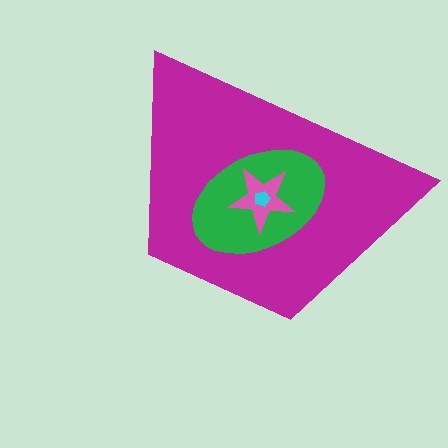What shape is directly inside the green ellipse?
The pink star.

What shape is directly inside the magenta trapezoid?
The green ellipse.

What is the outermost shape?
The magenta trapezoid.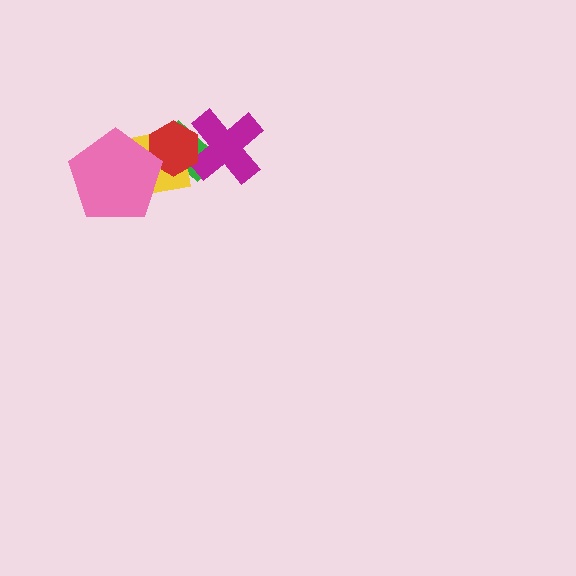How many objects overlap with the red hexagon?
4 objects overlap with the red hexagon.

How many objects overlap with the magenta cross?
2 objects overlap with the magenta cross.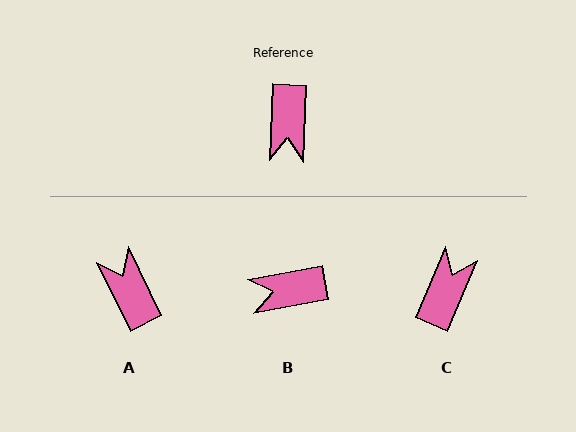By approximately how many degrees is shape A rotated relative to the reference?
Approximately 152 degrees clockwise.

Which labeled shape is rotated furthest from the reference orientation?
C, about 159 degrees away.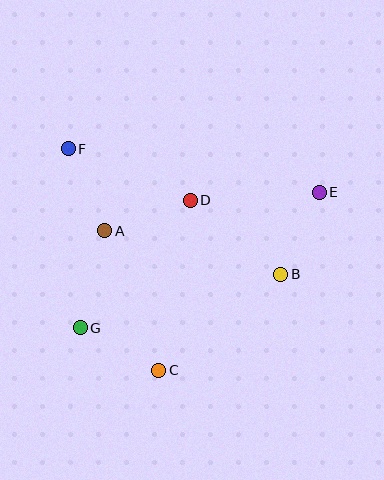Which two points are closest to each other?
Points C and G are closest to each other.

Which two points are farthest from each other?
Points E and G are farthest from each other.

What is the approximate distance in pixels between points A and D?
The distance between A and D is approximately 91 pixels.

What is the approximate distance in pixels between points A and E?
The distance between A and E is approximately 218 pixels.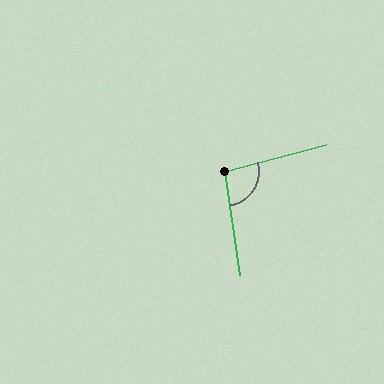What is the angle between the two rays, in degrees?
Approximately 97 degrees.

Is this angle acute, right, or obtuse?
It is obtuse.